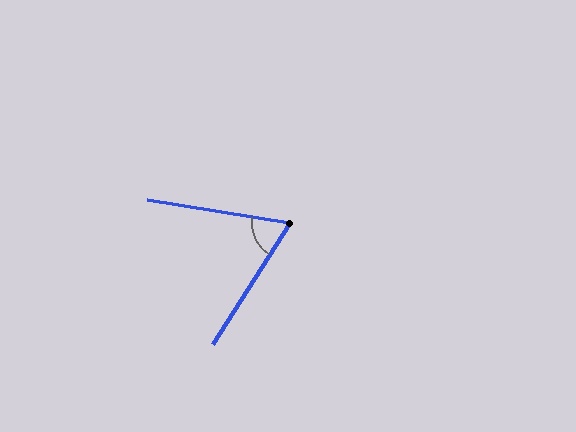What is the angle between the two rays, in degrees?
Approximately 67 degrees.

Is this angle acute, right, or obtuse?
It is acute.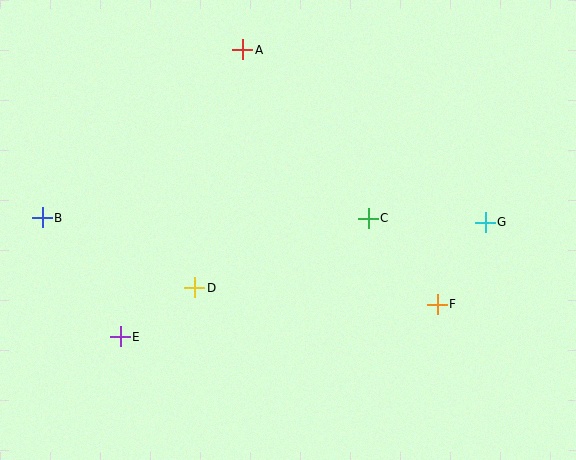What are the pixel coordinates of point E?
Point E is at (120, 337).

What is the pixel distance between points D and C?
The distance between D and C is 187 pixels.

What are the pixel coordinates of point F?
Point F is at (437, 304).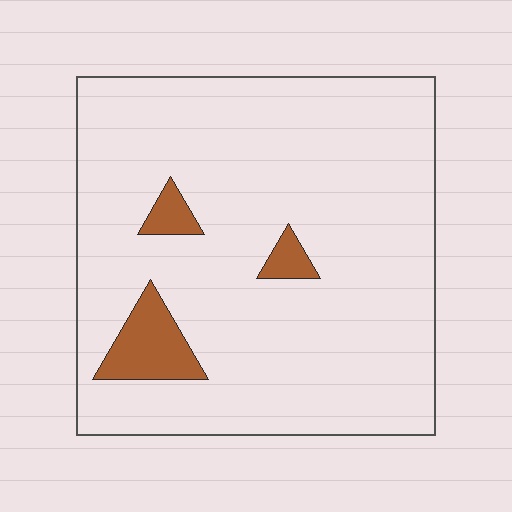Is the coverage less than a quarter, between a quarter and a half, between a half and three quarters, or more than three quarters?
Less than a quarter.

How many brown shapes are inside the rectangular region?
3.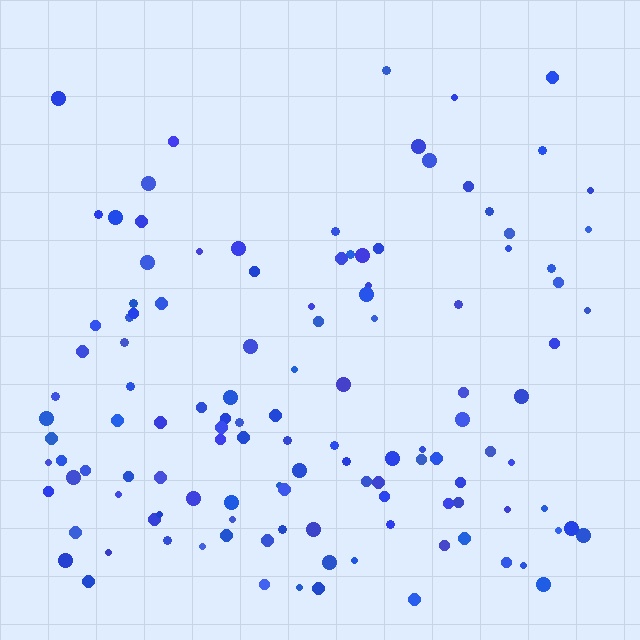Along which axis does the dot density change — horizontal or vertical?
Vertical.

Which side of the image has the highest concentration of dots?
The bottom.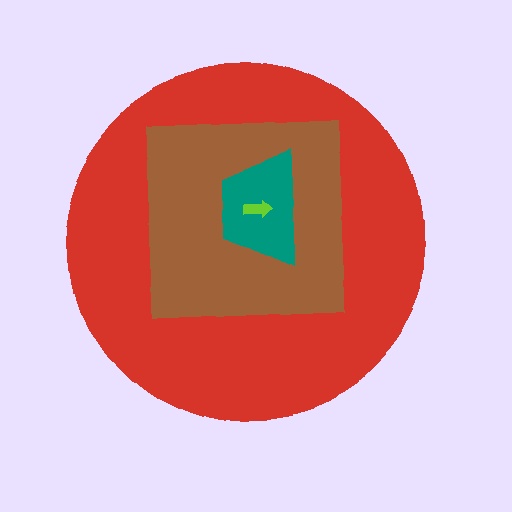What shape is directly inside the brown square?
The teal trapezoid.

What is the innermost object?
The lime arrow.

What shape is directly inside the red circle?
The brown square.